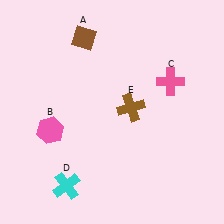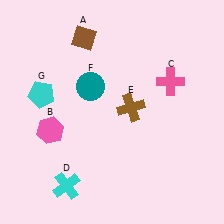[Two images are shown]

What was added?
A teal circle (F), a cyan pentagon (G) were added in Image 2.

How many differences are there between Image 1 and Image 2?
There are 2 differences between the two images.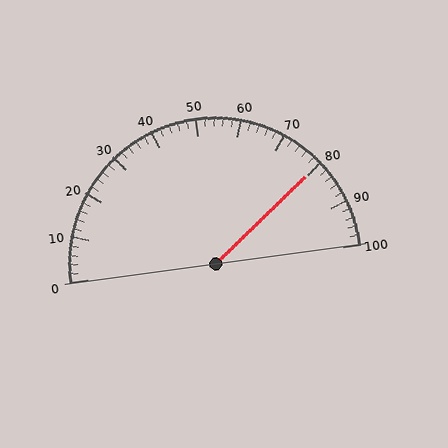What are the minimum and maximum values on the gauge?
The gauge ranges from 0 to 100.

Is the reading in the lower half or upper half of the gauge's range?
The reading is in the upper half of the range (0 to 100).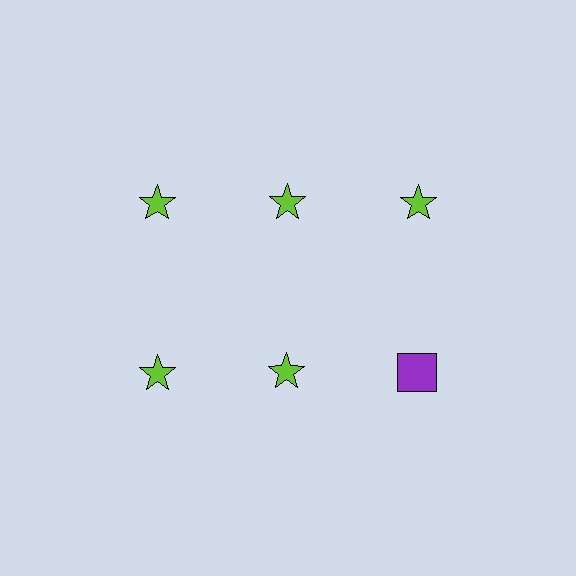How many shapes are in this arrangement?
There are 6 shapes arranged in a grid pattern.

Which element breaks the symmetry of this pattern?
The purple square in the second row, center column breaks the symmetry. All other shapes are lime stars.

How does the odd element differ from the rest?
It differs in both color (purple instead of lime) and shape (square instead of star).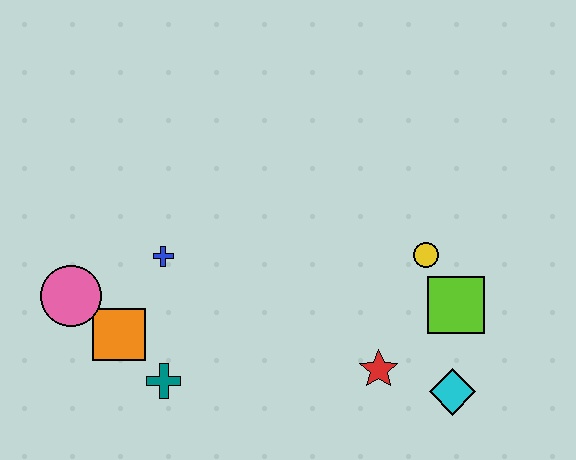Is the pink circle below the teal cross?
No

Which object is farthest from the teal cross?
The lime square is farthest from the teal cross.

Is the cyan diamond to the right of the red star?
Yes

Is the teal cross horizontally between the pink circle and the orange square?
No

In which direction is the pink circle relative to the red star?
The pink circle is to the left of the red star.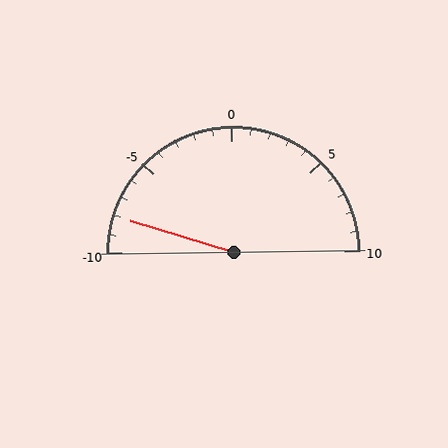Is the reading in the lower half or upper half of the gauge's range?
The reading is in the lower half of the range (-10 to 10).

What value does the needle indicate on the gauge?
The needle indicates approximately -8.